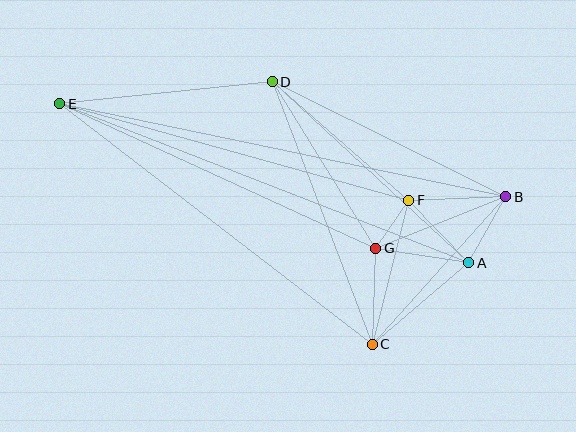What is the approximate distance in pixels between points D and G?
The distance between D and G is approximately 196 pixels.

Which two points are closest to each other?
Points F and G are closest to each other.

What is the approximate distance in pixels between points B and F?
The distance between B and F is approximately 97 pixels.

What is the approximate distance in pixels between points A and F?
The distance between A and F is approximately 87 pixels.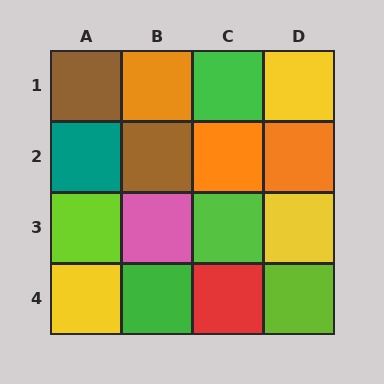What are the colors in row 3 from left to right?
Lime, pink, lime, yellow.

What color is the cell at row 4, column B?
Green.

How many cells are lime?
3 cells are lime.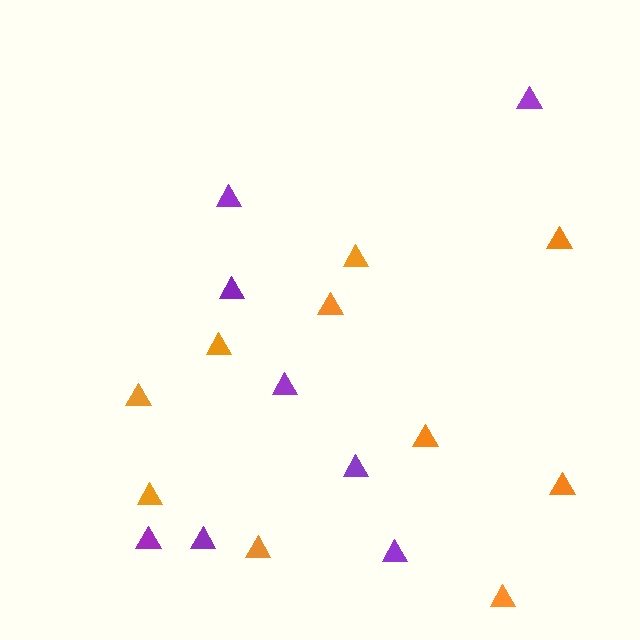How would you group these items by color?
There are 2 groups: one group of orange triangles (10) and one group of purple triangles (8).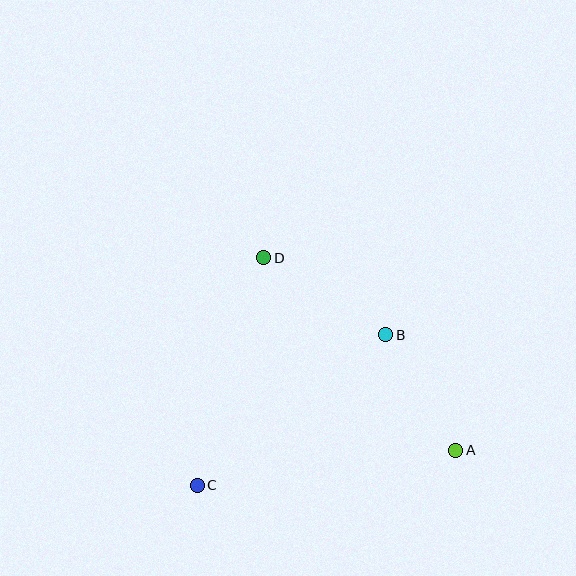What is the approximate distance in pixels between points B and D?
The distance between B and D is approximately 144 pixels.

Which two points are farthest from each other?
Points A and D are farthest from each other.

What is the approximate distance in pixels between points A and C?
The distance between A and C is approximately 261 pixels.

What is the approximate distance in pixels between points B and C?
The distance between B and C is approximately 242 pixels.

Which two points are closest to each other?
Points A and B are closest to each other.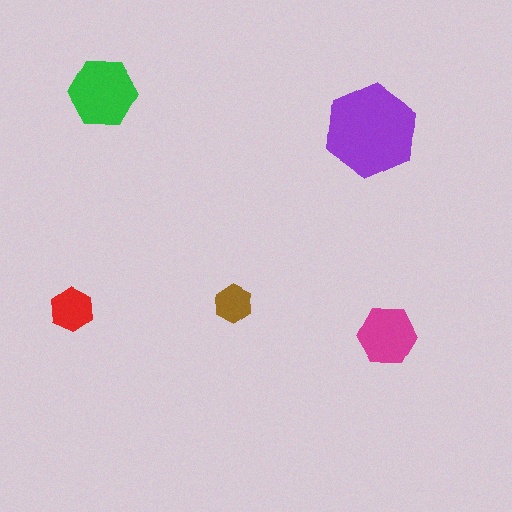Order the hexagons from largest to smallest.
the purple one, the green one, the magenta one, the red one, the brown one.